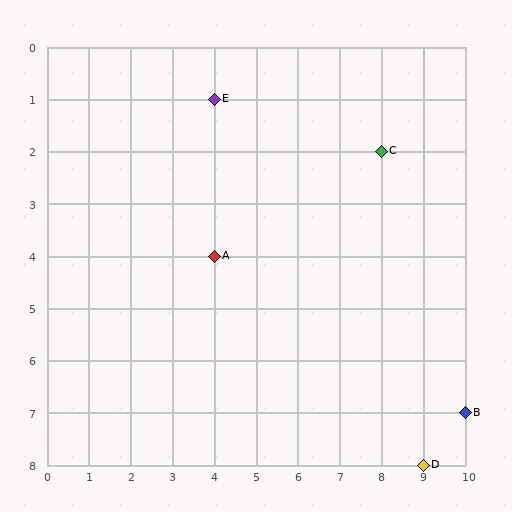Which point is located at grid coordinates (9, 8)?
Point D is at (9, 8).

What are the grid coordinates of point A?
Point A is at grid coordinates (4, 4).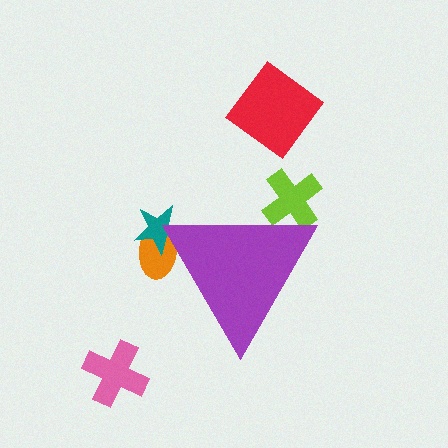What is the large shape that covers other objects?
A purple triangle.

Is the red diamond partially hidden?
No, the red diamond is fully visible.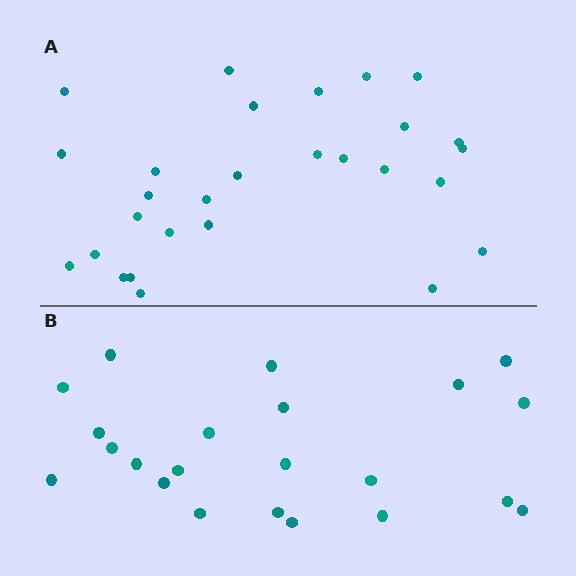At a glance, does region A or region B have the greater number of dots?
Region A (the top region) has more dots.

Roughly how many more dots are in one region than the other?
Region A has about 6 more dots than region B.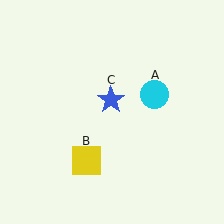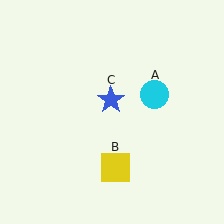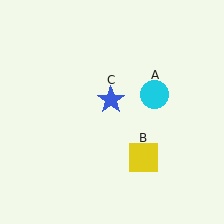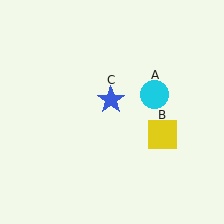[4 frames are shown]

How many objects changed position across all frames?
1 object changed position: yellow square (object B).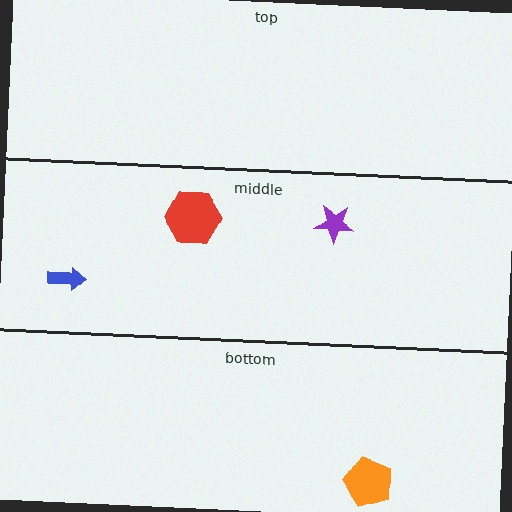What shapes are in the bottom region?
The orange pentagon.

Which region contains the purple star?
The middle region.